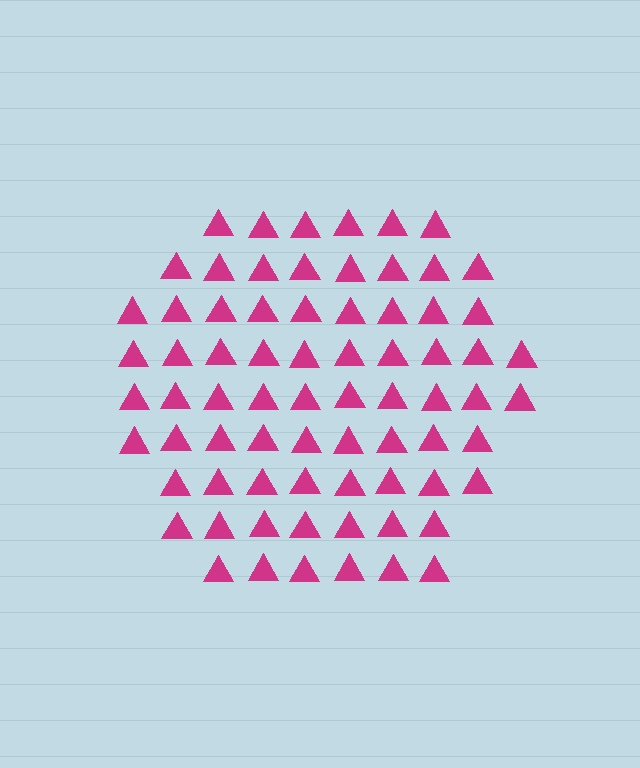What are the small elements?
The small elements are triangles.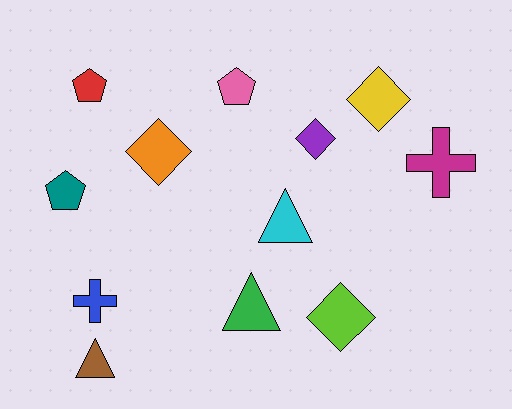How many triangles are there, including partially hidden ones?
There are 3 triangles.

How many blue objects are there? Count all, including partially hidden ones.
There is 1 blue object.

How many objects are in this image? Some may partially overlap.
There are 12 objects.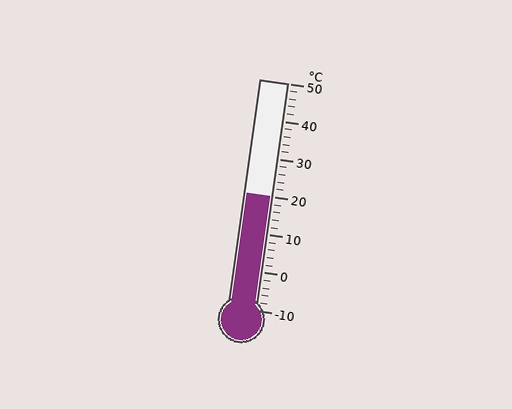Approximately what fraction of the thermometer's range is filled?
The thermometer is filled to approximately 50% of its range.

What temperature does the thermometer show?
The thermometer shows approximately 20°C.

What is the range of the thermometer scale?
The thermometer scale ranges from -10°C to 50°C.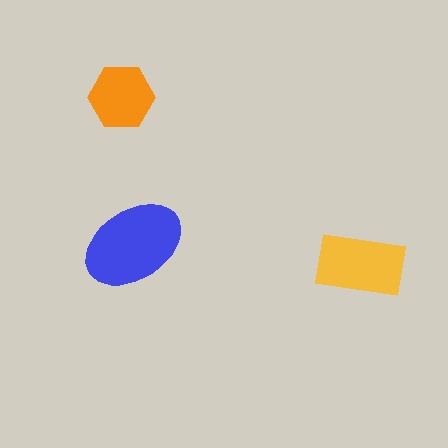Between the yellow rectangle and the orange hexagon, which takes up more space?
The yellow rectangle.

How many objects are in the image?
There are 3 objects in the image.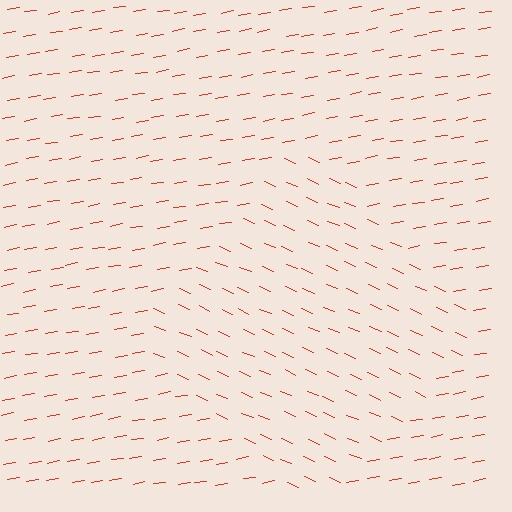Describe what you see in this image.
The image is filled with small red line segments. A diamond region in the image has lines oriented differently from the surrounding lines, creating a visible texture boundary.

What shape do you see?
I see a diamond.